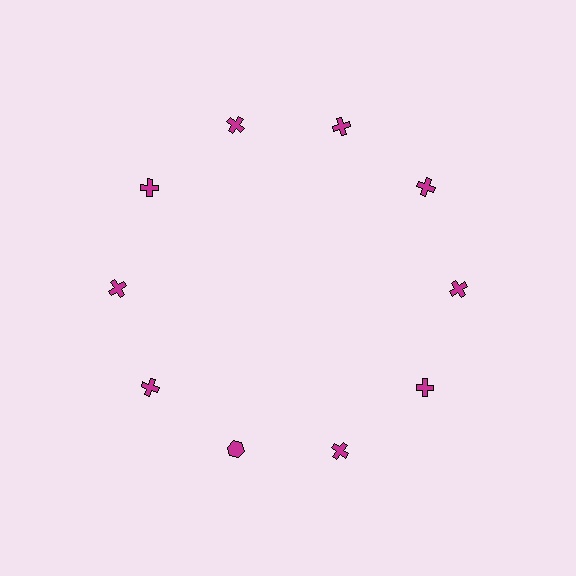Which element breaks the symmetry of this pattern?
The magenta hexagon at roughly the 7 o'clock position breaks the symmetry. All other shapes are magenta crosses.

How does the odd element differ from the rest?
It has a different shape: hexagon instead of cross.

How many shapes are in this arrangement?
There are 10 shapes arranged in a ring pattern.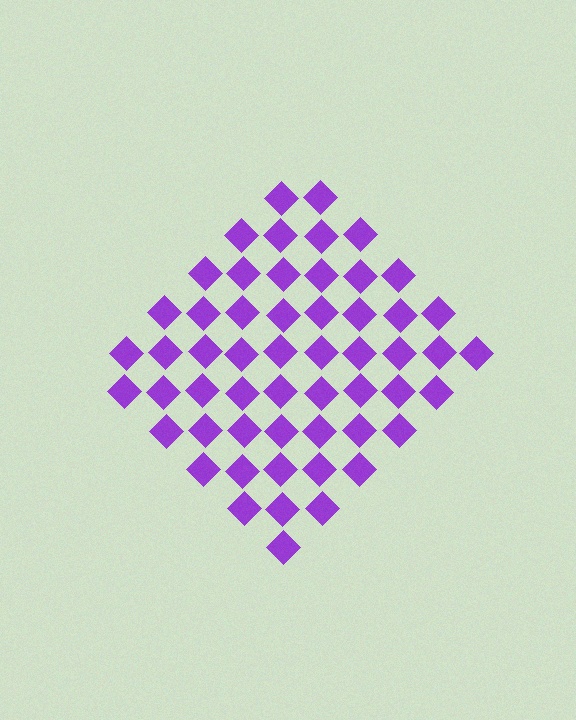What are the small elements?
The small elements are diamonds.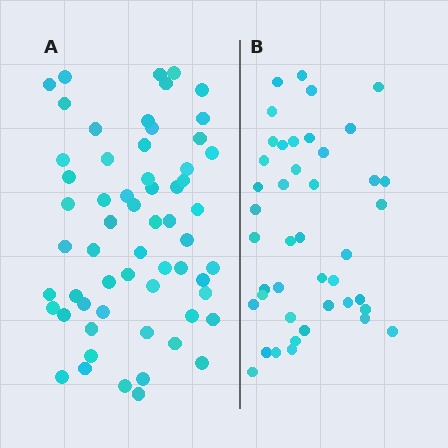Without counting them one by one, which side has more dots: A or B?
Region A (the left region) has more dots.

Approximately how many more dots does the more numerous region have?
Region A has approximately 15 more dots than region B.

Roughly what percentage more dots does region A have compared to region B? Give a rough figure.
About 40% more.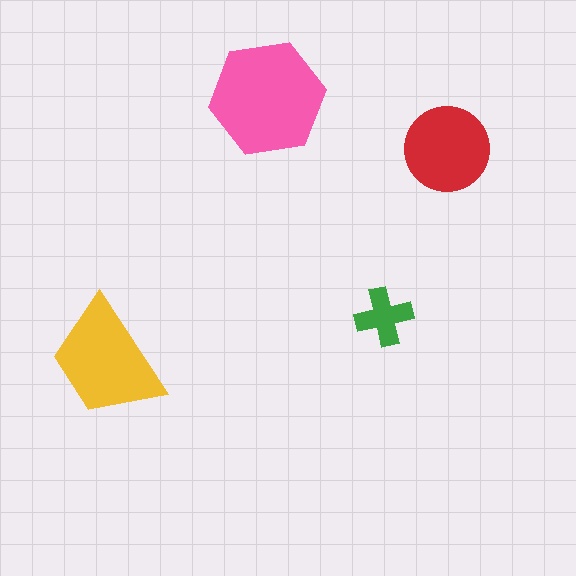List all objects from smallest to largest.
The green cross, the red circle, the yellow trapezoid, the pink hexagon.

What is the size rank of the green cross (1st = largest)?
4th.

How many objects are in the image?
There are 4 objects in the image.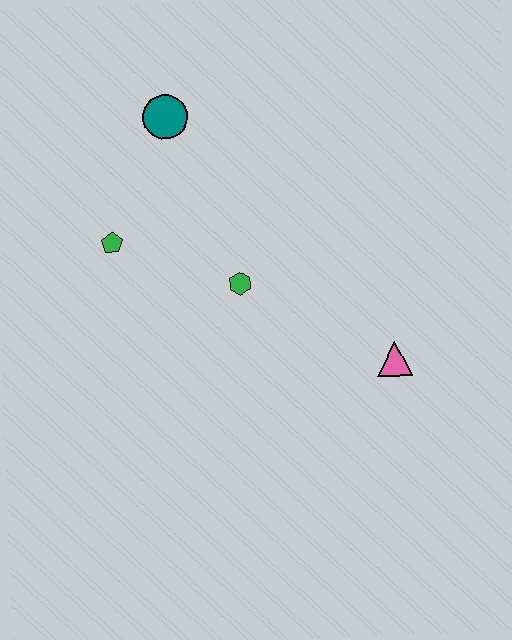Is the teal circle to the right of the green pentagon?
Yes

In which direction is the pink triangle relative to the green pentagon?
The pink triangle is to the right of the green pentagon.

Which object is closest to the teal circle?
The green pentagon is closest to the teal circle.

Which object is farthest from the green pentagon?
The pink triangle is farthest from the green pentagon.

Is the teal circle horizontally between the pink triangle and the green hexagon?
No